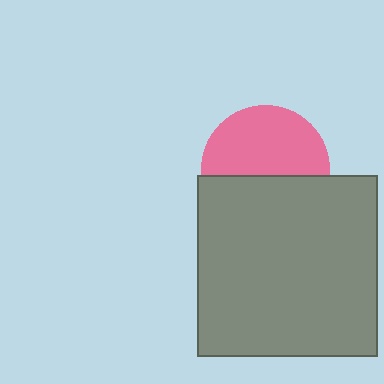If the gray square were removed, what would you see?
You would see the complete pink circle.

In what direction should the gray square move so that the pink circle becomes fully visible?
The gray square should move down. That is the shortest direction to clear the overlap and leave the pink circle fully visible.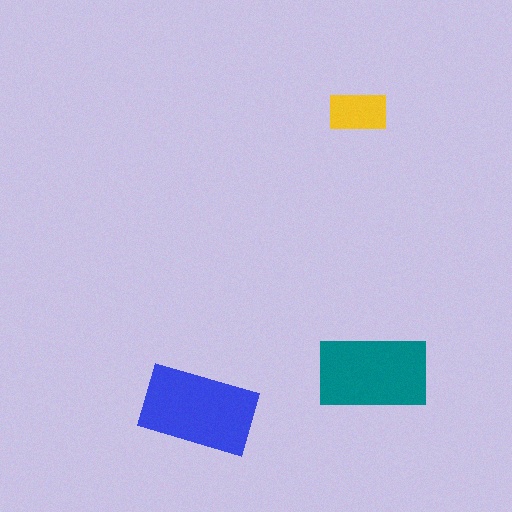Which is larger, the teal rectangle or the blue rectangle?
The blue one.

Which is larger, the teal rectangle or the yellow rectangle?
The teal one.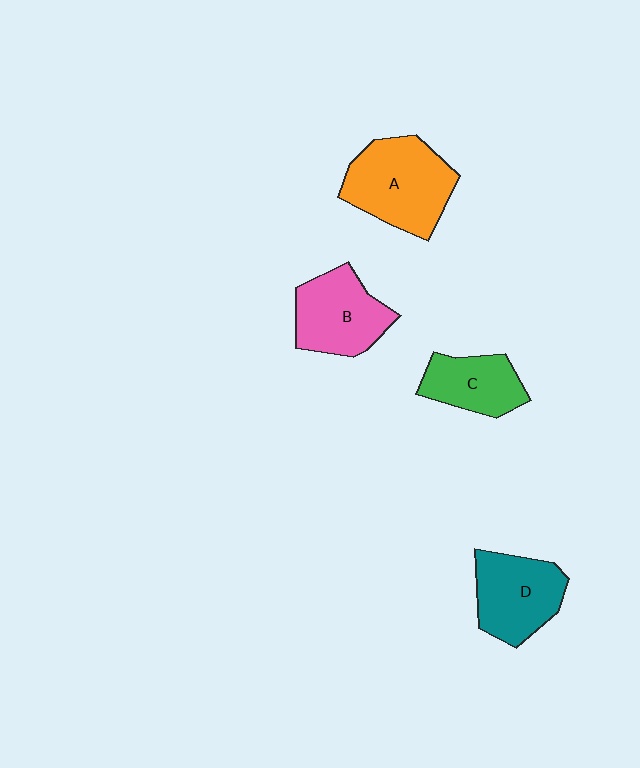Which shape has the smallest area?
Shape C (green).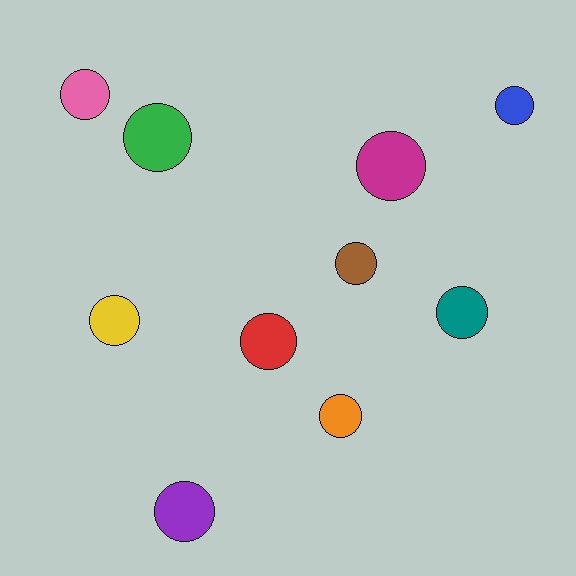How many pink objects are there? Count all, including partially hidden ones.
There is 1 pink object.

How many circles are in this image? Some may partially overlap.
There are 10 circles.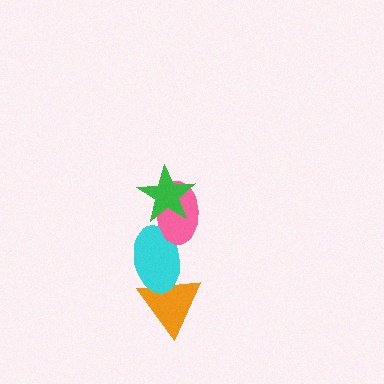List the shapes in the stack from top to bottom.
From top to bottom: the green star, the pink ellipse, the cyan ellipse, the orange triangle.